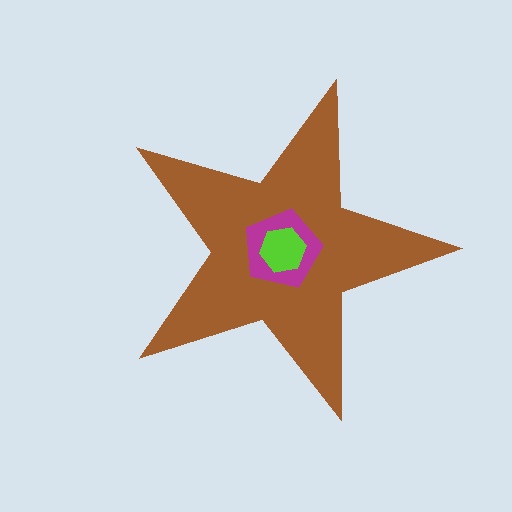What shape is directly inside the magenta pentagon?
The lime hexagon.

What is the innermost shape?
The lime hexagon.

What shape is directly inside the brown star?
The magenta pentagon.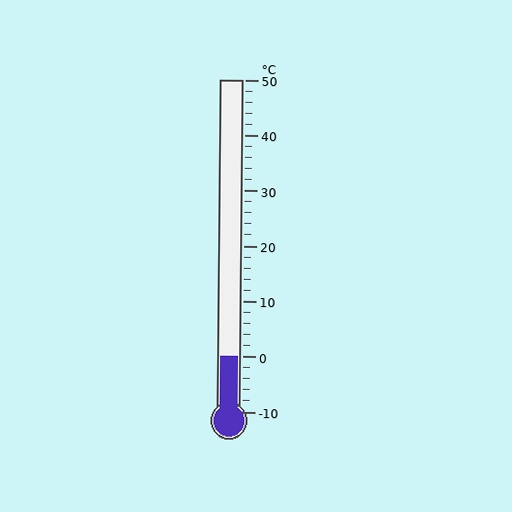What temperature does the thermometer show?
The thermometer shows approximately 0°C.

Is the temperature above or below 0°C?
The temperature is at 0°C.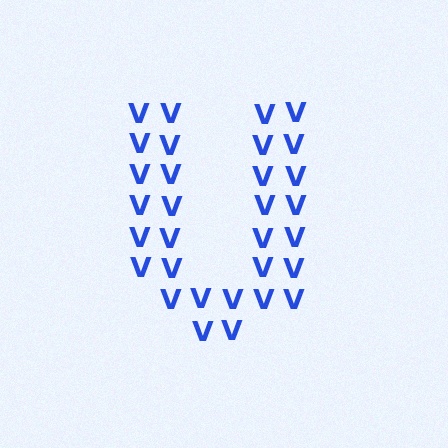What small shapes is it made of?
It is made of small letter V's.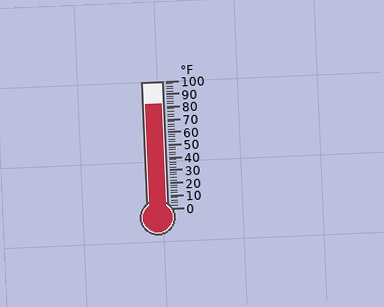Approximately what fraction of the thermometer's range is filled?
The thermometer is filled to approximately 80% of its range.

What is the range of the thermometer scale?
The thermometer scale ranges from 0°F to 100°F.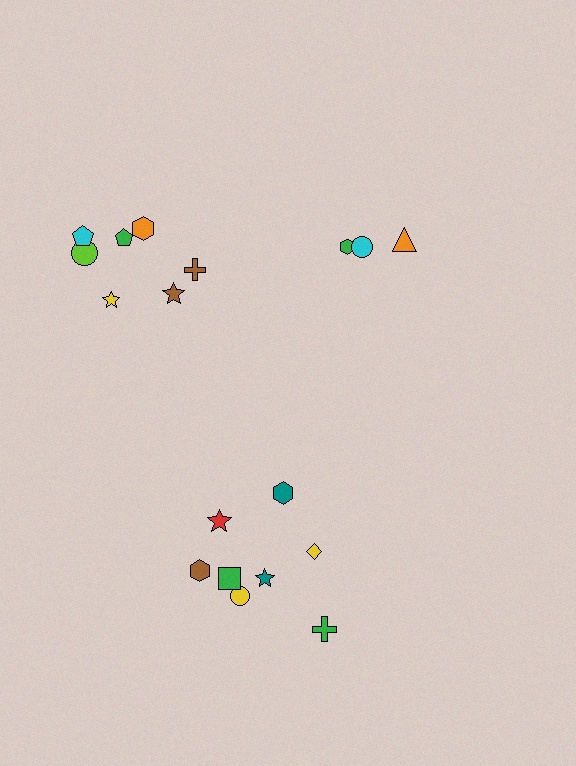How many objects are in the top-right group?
There are 3 objects.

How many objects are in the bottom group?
There are 8 objects.